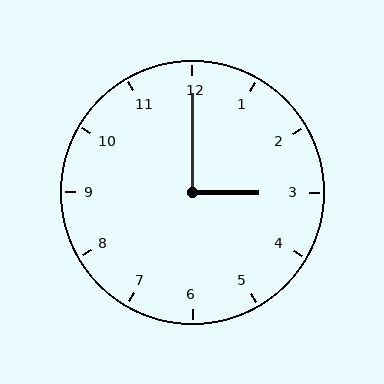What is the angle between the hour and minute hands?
Approximately 90 degrees.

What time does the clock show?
3:00.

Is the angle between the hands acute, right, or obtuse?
It is right.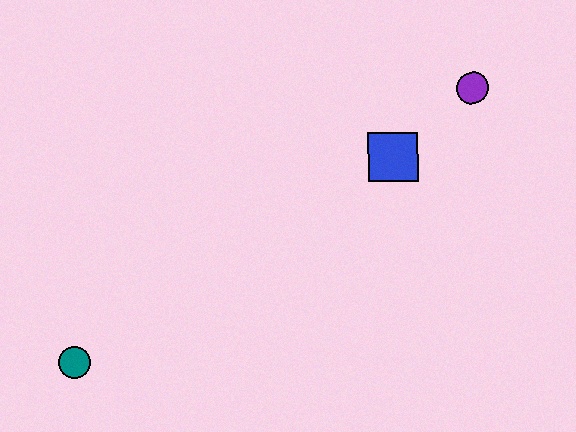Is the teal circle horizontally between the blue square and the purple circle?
No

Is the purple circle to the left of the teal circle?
No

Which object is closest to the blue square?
The purple circle is closest to the blue square.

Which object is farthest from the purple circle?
The teal circle is farthest from the purple circle.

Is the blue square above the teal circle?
Yes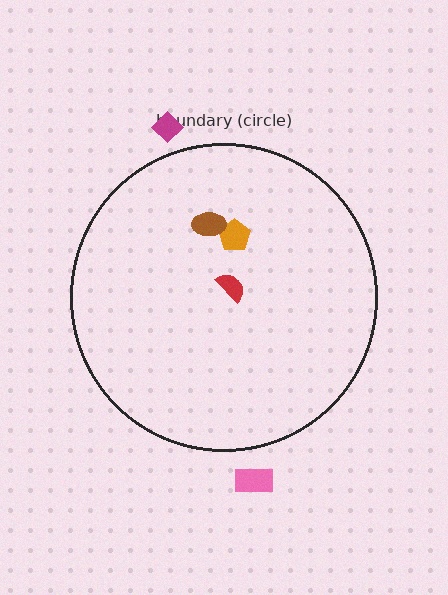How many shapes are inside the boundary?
3 inside, 2 outside.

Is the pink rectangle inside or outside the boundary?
Outside.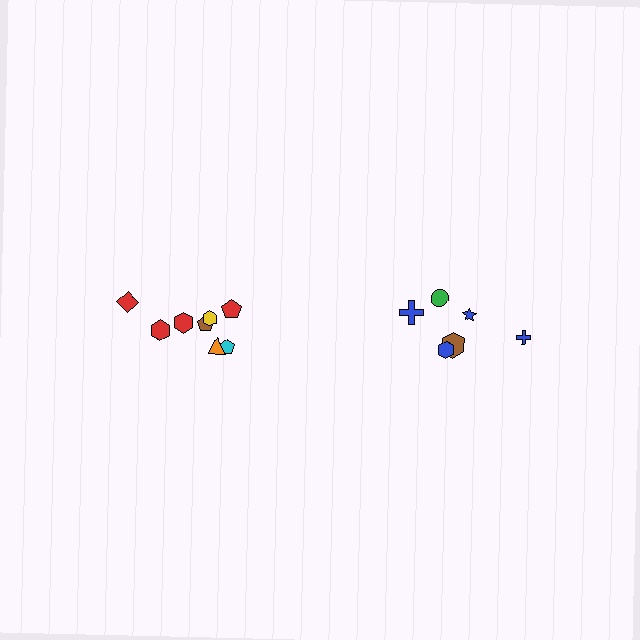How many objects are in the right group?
There are 6 objects.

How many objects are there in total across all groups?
There are 14 objects.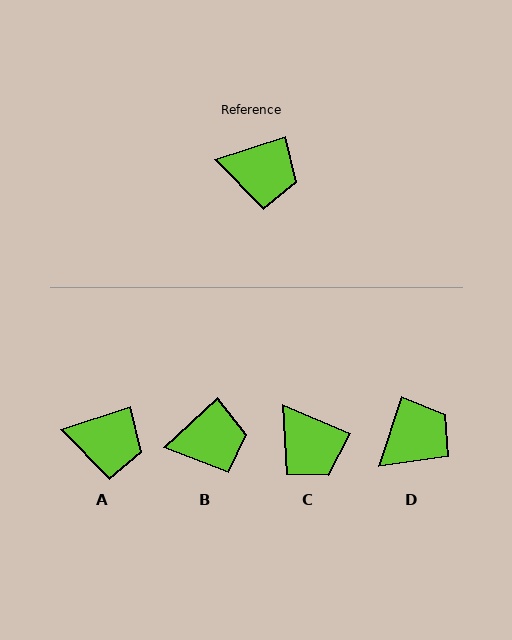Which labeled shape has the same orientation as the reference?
A.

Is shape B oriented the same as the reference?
No, it is off by about 25 degrees.